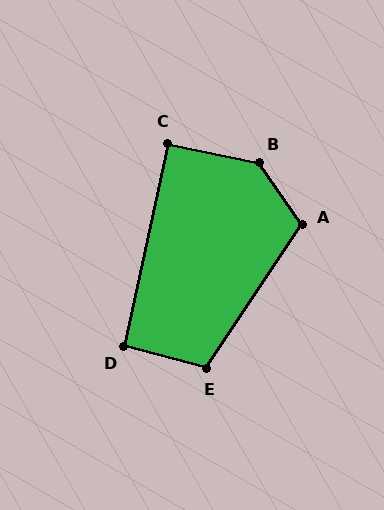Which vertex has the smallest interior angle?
C, at approximately 90 degrees.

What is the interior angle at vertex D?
Approximately 93 degrees (approximately right).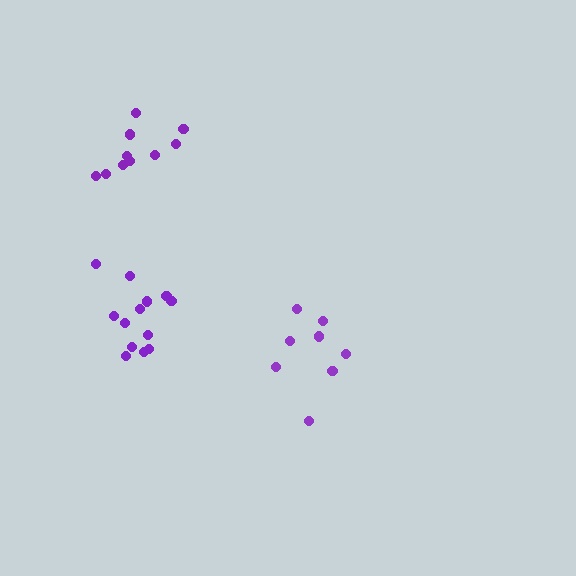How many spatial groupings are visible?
There are 3 spatial groupings.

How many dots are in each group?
Group 1: 10 dots, Group 2: 8 dots, Group 3: 13 dots (31 total).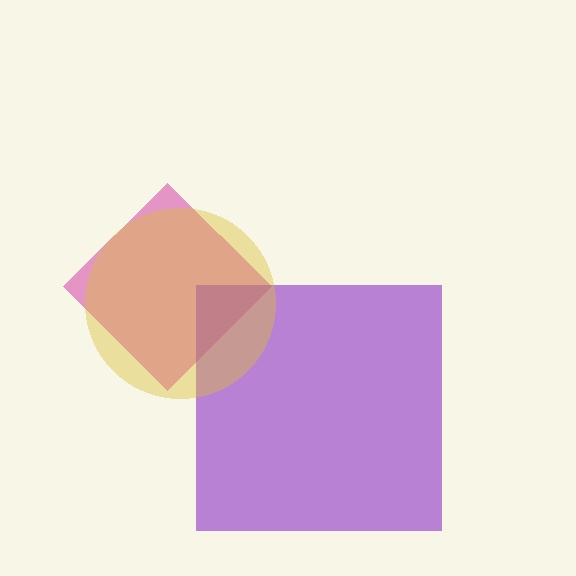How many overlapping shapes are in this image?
There are 3 overlapping shapes in the image.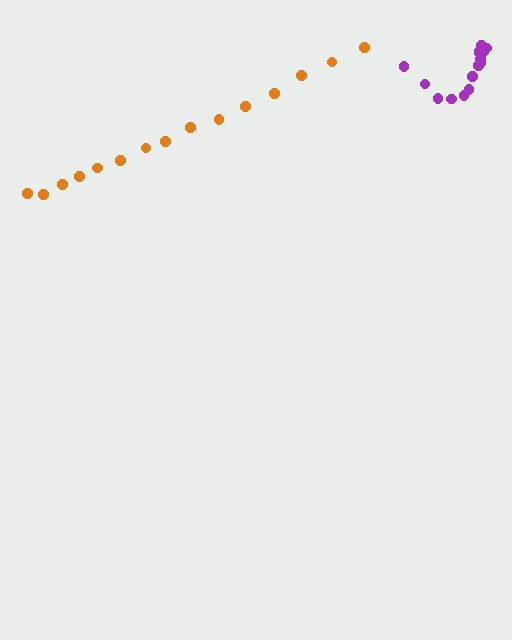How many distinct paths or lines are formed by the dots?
There are 2 distinct paths.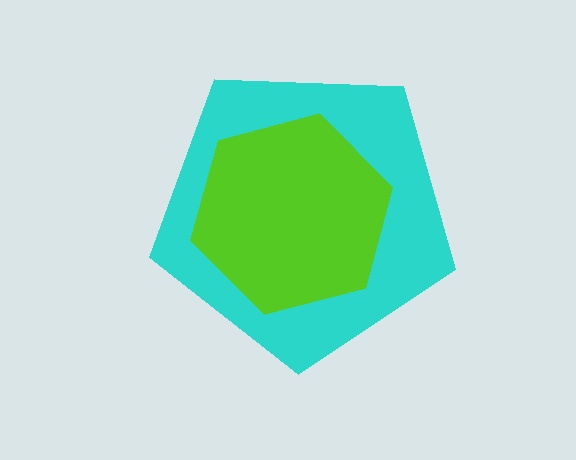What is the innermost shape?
The lime hexagon.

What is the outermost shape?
The cyan pentagon.